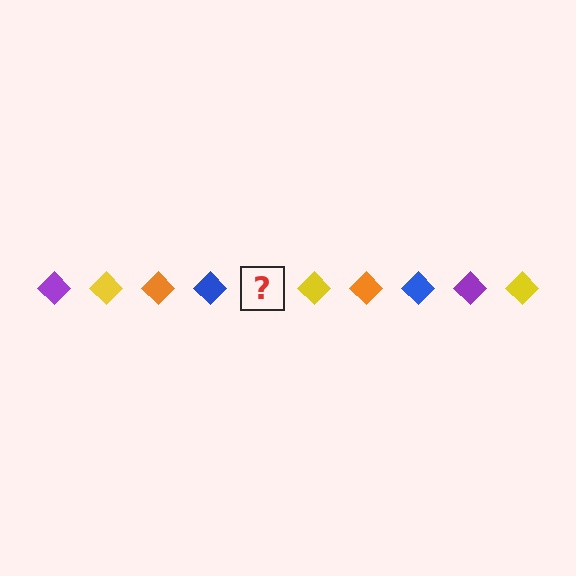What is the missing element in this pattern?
The missing element is a purple diamond.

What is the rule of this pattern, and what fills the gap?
The rule is that the pattern cycles through purple, yellow, orange, blue diamonds. The gap should be filled with a purple diamond.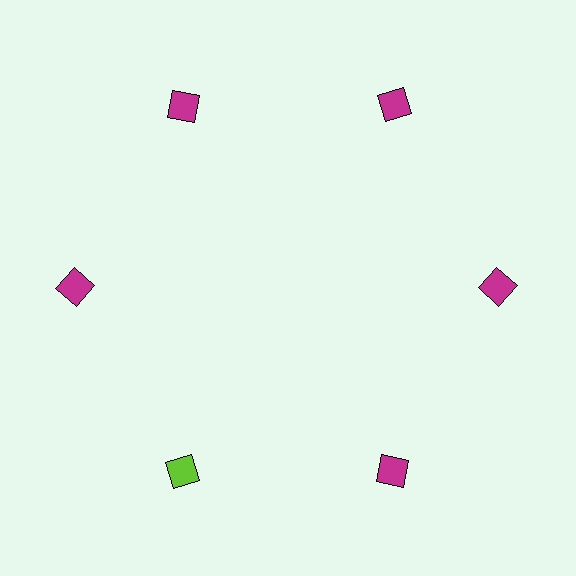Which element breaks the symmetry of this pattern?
The lime diamond at roughly the 7 o'clock position breaks the symmetry. All other shapes are magenta diamonds.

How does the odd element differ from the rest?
It has a different color: lime instead of magenta.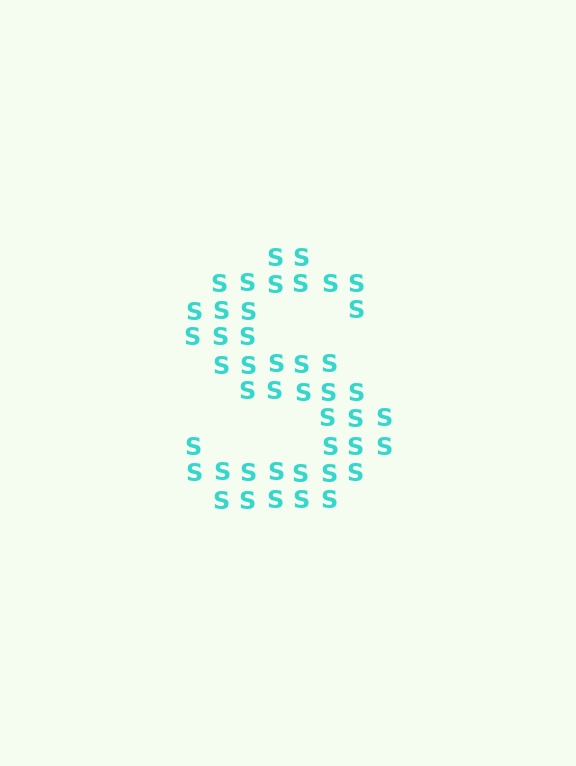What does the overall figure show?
The overall figure shows the letter S.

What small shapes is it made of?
It is made of small letter S's.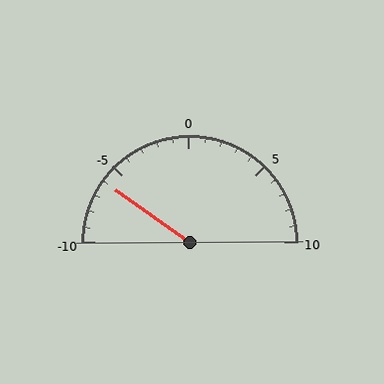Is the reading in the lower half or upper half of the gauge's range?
The reading is in the lower half of the range (-10 to 10).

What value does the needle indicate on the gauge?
The needle indicates approximately -6.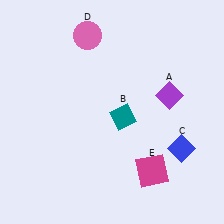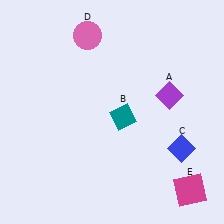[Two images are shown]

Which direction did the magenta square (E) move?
The magenta square (E) moved right.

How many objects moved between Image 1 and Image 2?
1 object moved between the two images.